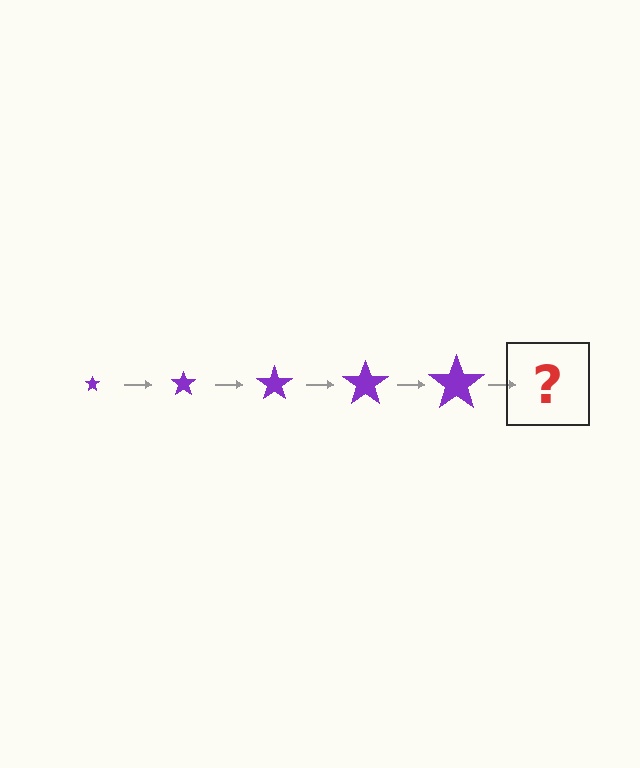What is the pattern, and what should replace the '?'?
The pattern is that the star gets progressively larger each step. The '?' should be a purple star, larger than the previous one.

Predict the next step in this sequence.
The next step is a purple star, larger than the previous one.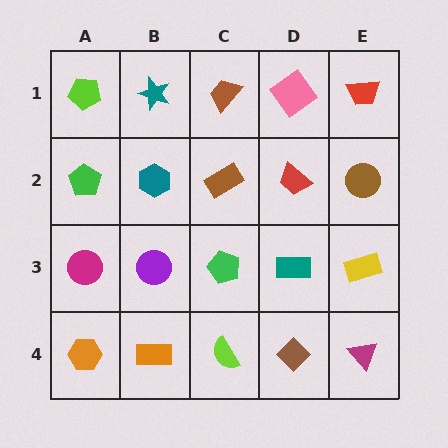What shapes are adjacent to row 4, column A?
A magenta circle (row 3, column A), an orange rectangle (row 4, column B).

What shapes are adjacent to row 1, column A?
A green pentagon (row 2, column A), a teal star (row 1, column B).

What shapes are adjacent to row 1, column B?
A teal hexagon (row 2, column B), a lime pentagon (row 1, column A), a brown trapezoid (row 1, column C).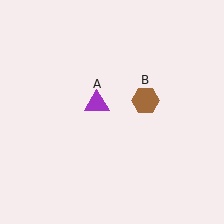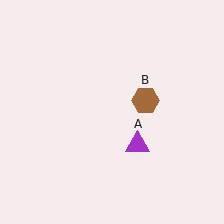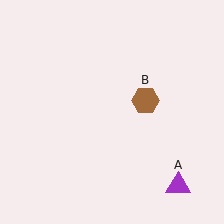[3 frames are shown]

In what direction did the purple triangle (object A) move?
The purple triangle (object A) moved down and to the right.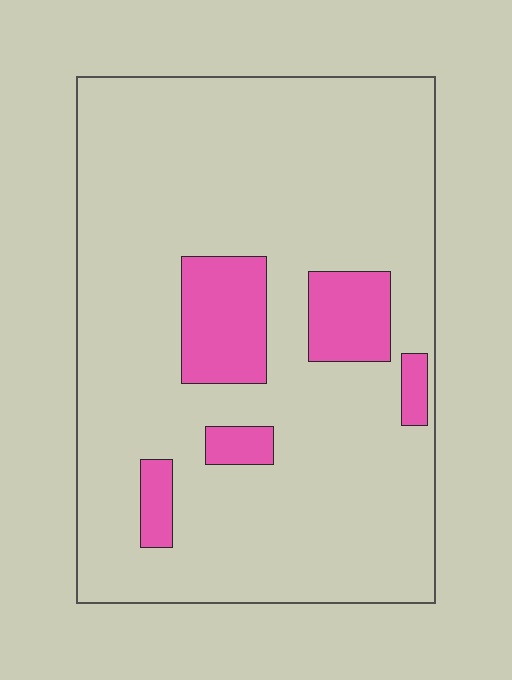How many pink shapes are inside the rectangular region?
5.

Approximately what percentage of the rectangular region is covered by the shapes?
Approximately 15%.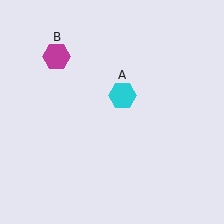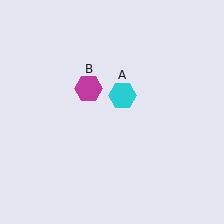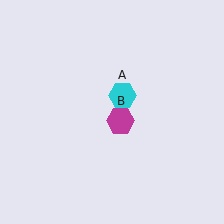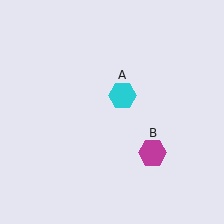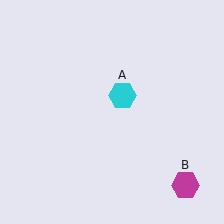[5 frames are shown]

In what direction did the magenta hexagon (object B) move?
The magenta hexagon (object B) moved down and to the right.